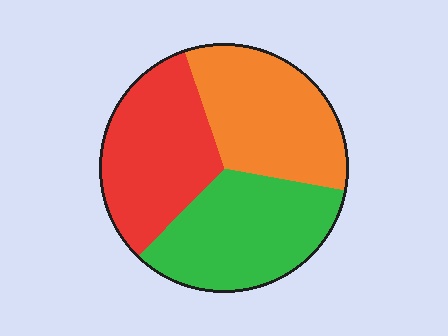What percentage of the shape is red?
Red takes up between a quarter and a half of the shape.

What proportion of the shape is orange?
Orange takes up about one third (1/3) of the shape.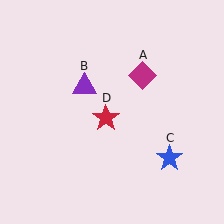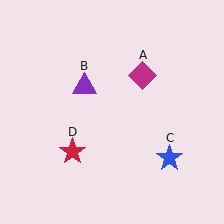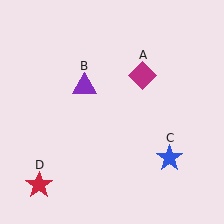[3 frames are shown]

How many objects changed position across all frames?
1 object changed position: red star (object D).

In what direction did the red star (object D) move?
The red star (object D) moved down and to the left.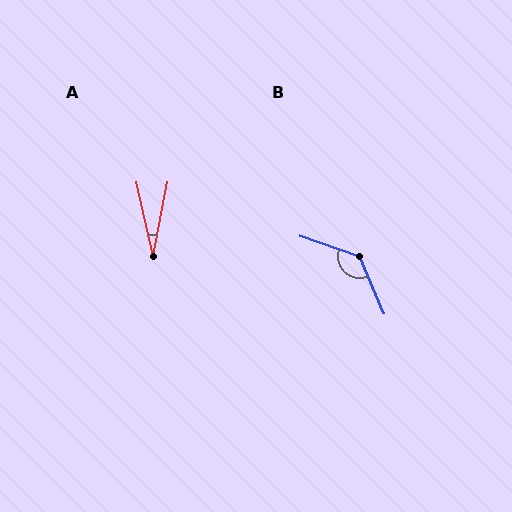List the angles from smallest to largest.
A (24°), B (132°).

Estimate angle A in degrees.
Approximately 24 degrees.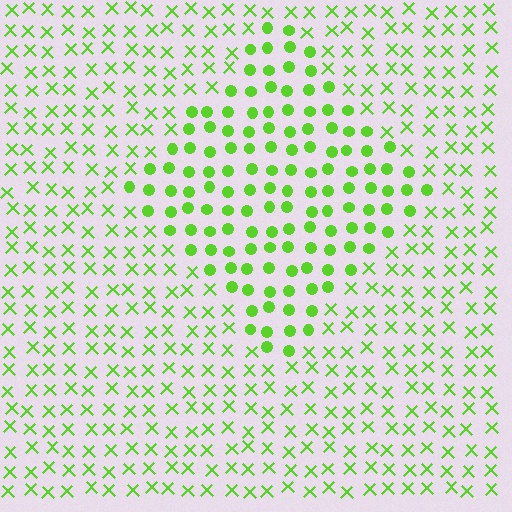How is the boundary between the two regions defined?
The boundary is defined by a change in element shape: circles inside vs. X marks outside. All elements share the same color and spacing.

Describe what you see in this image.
The image is filled with small lime elements arranged in a uniform grid. A diamond-shaped region contains circles, while the surrounding area contains X marks. The boundary is defined purely by the change in element shape.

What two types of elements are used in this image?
The image uses circles inside the diamond region and X marks outside it.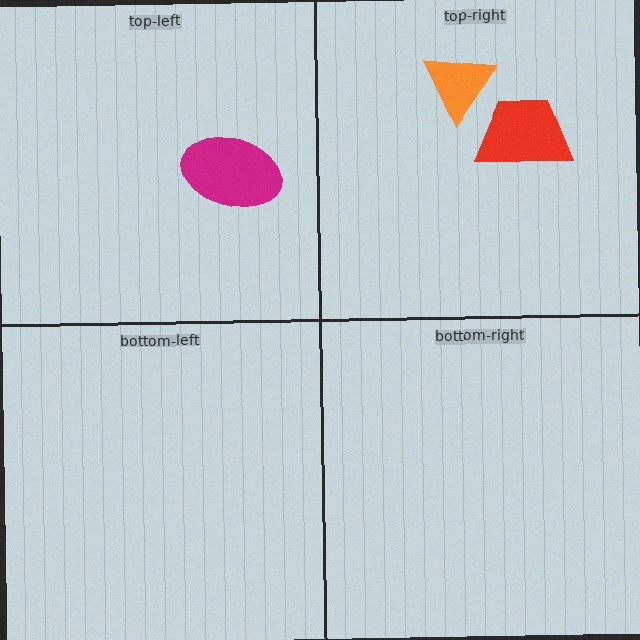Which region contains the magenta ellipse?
The top-left region.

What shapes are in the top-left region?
The magenta ellipse.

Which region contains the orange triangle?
The top-right region.